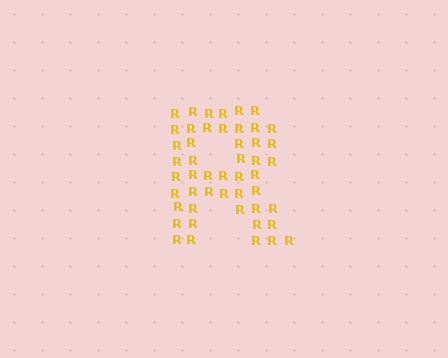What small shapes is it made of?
It is made of small letter R's.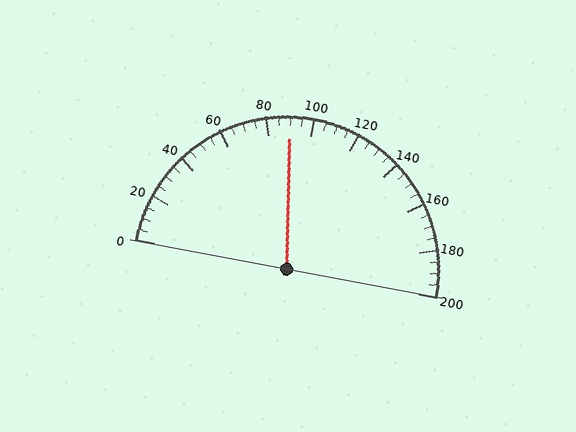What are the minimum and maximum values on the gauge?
The gauge ranges from 0 to 200.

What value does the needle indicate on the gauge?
The needle indicates approximately 90.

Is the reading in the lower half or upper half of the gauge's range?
The reading is in the lower half of the range (0 to 200).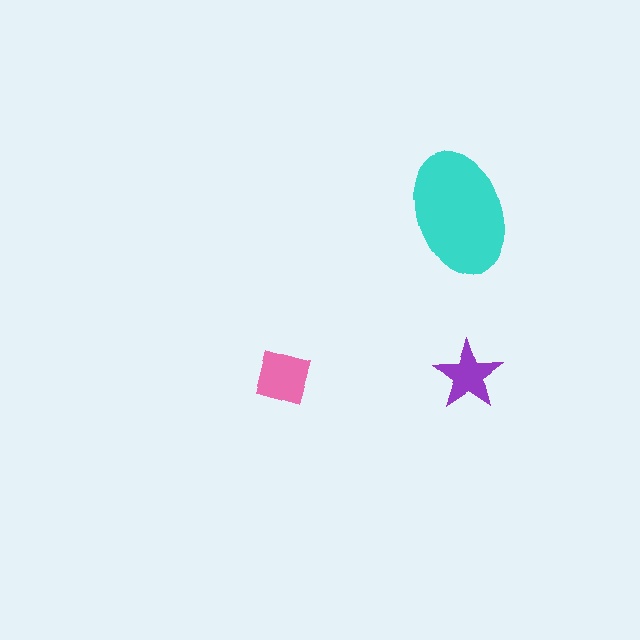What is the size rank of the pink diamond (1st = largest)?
2nd.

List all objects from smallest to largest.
The purple star, the pink diamond, the cyan ellipse.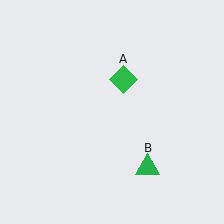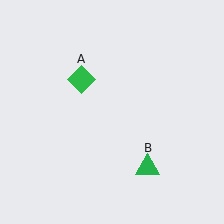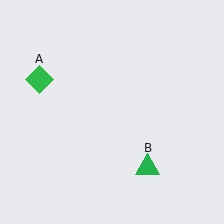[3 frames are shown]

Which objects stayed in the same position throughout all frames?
Green triangle (object B) remained stationary.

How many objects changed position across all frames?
1 object changed position: green diamond (object A).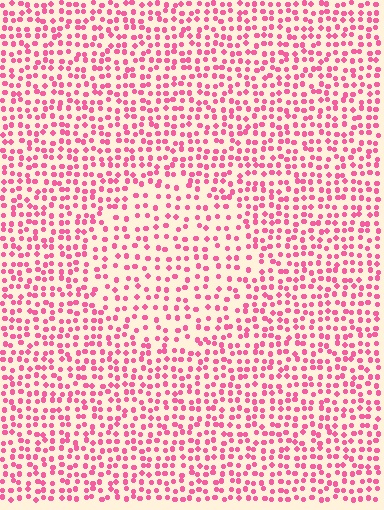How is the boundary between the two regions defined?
The boundary is defined by a change in element density (approximately 1.6x ratio). All elements are the same color, size, and shape.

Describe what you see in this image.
The image contains small pink elements arranged at two different densities. A circle-shaped region is visible where the elements are less densely packed than the surrounding area.